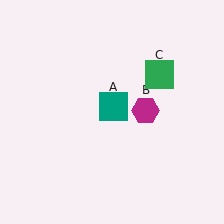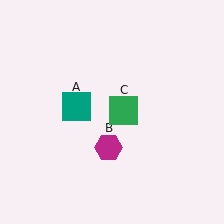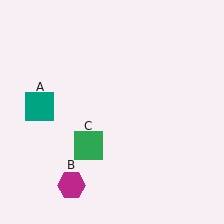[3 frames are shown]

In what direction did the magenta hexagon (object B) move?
The magenta hexagon (object B) moved down and to the left.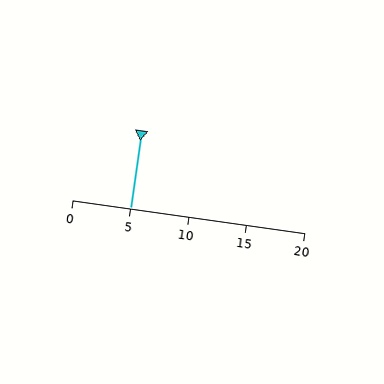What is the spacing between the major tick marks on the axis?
The major ticks are spaced 5 apart.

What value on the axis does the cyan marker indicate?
The marker indicates approximately 5.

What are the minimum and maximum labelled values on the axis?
The axis runs from 0 to 20.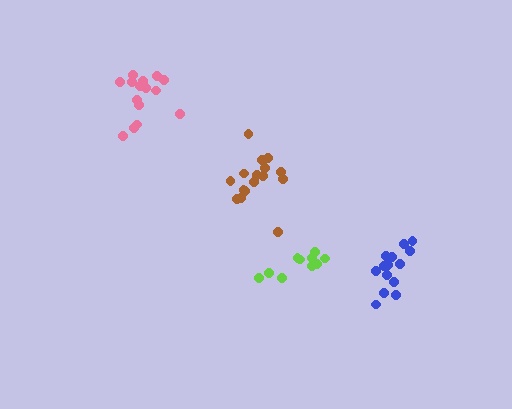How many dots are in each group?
Group 1: 14 dots, Group 2: 15 dots, Group 3: 16 dots, Group 4: 12 dots (57 total).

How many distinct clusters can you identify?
There are 4 distinct clusters.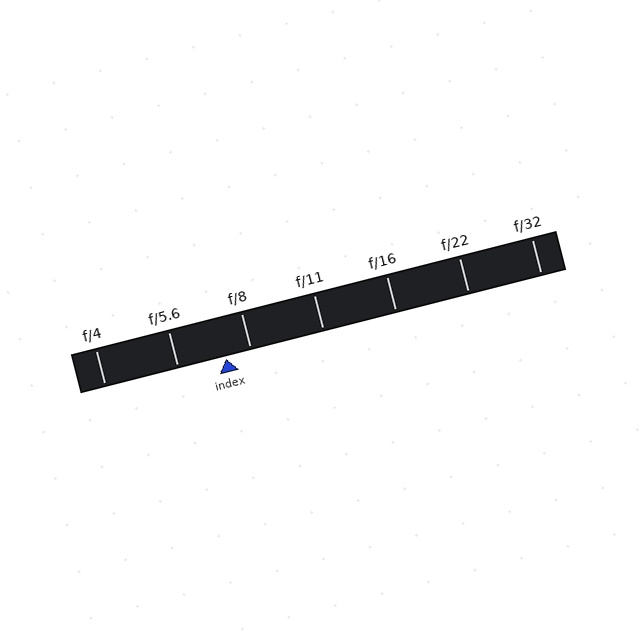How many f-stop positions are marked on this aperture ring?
There are 7 f-stop positions marked.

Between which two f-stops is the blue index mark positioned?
The index mark is between f/5.6 and f/8.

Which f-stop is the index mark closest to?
The index mark is closest to f/8.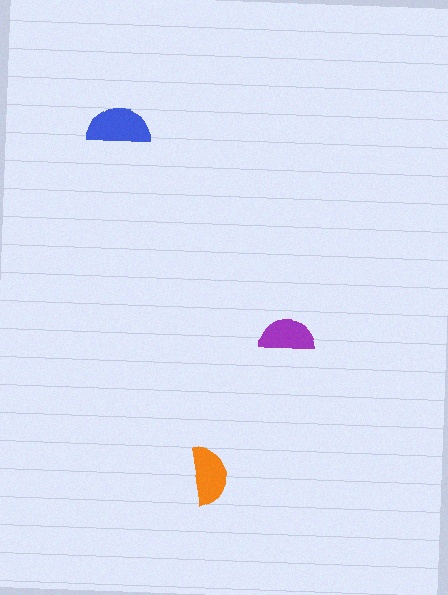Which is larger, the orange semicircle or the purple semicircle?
The orange one.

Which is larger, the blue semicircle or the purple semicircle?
The blue one.